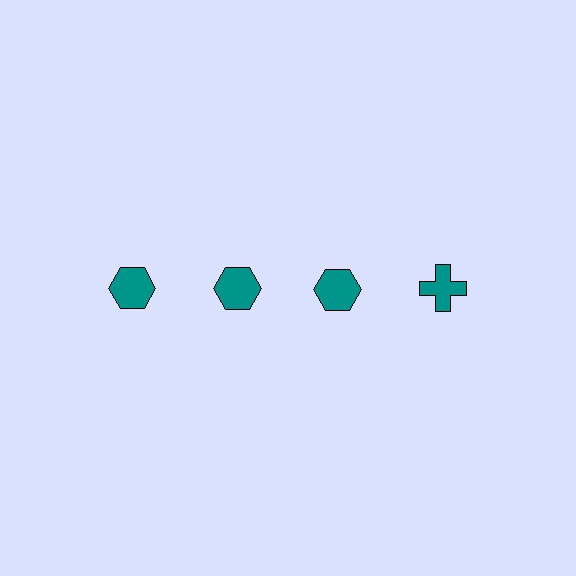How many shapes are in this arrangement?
There are 4 shapes arranged in a grid pattern.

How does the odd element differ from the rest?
It has a different shape: cross instead of hexagon.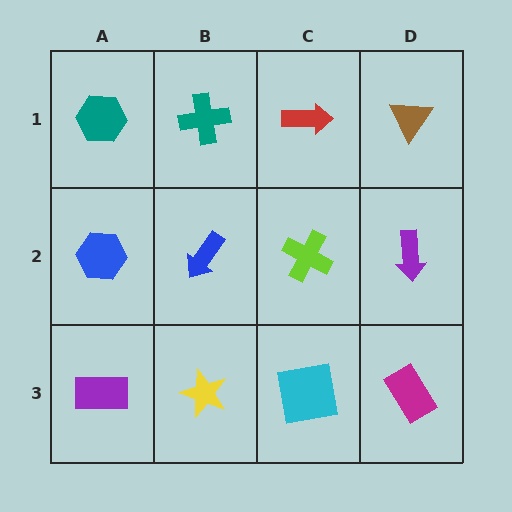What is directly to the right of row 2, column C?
A purple arrow.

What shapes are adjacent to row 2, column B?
A teal cross (row 1, column B), a yellow star (row 3, column B), a blue hexagon (row 2, column A), a lime cross (row 2, column C).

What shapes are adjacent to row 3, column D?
A purple arrow (row 2, column D), a cyan square (row 3, column C).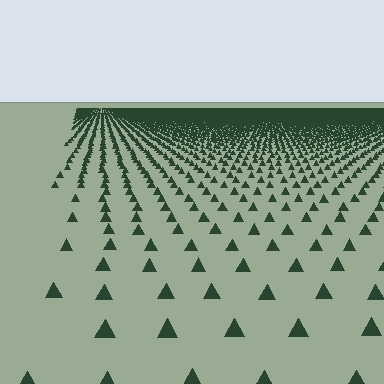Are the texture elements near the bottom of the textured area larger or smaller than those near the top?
Larger. Near the bottom, elements are closer to the viewer and appear at a bigger on-screen size.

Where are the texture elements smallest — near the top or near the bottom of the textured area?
Near the top.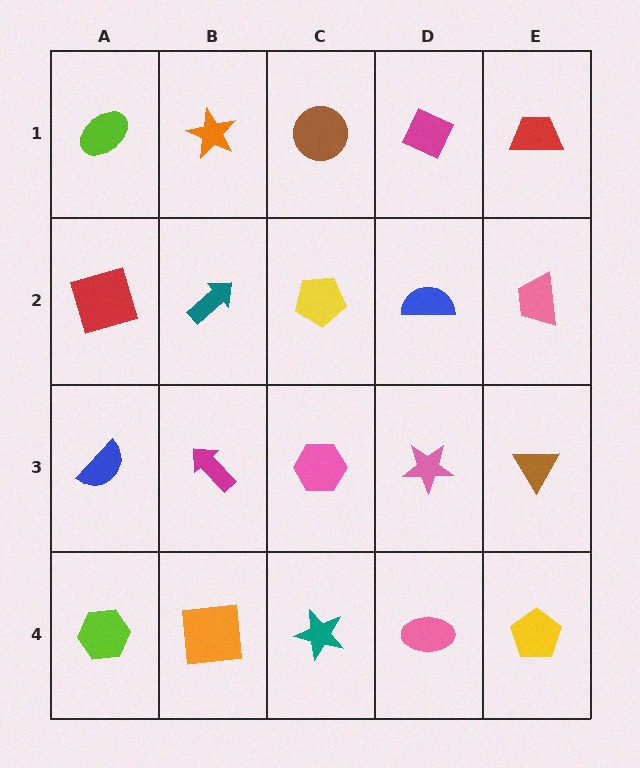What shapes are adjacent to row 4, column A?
A blue semicircle (row 3, column A), an orange square (row 4, column B).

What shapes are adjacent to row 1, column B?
A teal arrow (row 2, column B), a lime ellipse (row 1, column A), a brown circle (row 1, column C).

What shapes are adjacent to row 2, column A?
A lime ellipse (row 1, column A), a blue semicircle (row 3, column A), a teal arrow (row 2, column B).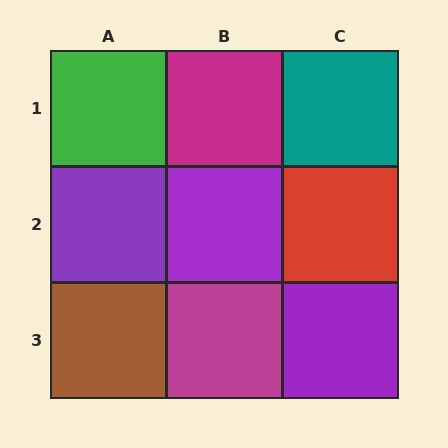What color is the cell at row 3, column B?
Magenta.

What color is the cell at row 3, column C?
Purple.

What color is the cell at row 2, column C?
Red.